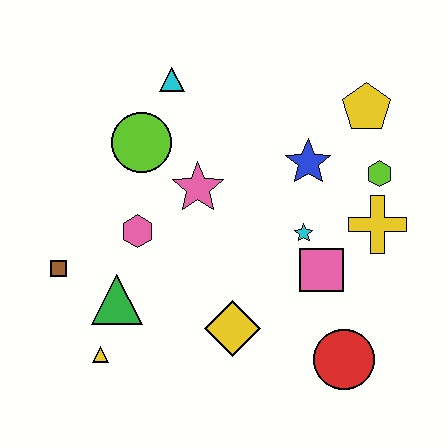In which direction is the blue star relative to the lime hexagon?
The blue star is to the left of the lime hexagon.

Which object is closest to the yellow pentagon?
The lime hexagon is closest to the yellow pentagon.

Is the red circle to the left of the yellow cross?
Yes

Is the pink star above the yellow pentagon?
No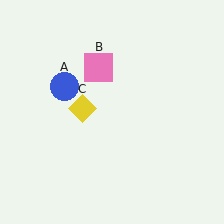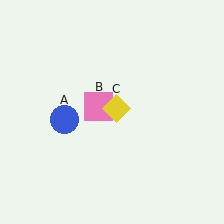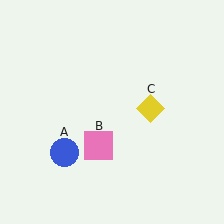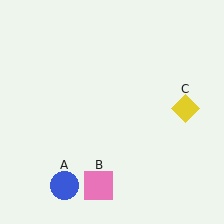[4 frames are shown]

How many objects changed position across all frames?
3 objects changed position: blue circle (object A), pink square (object B), yellow diamond (object C).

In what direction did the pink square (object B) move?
The pink square (object B) moved down.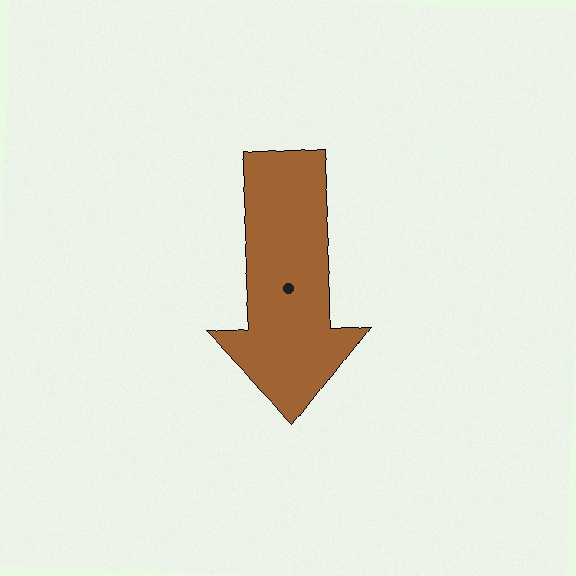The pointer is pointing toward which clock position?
Roughly 6 o'clock.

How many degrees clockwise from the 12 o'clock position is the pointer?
Approximately 177 degrees.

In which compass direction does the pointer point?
South.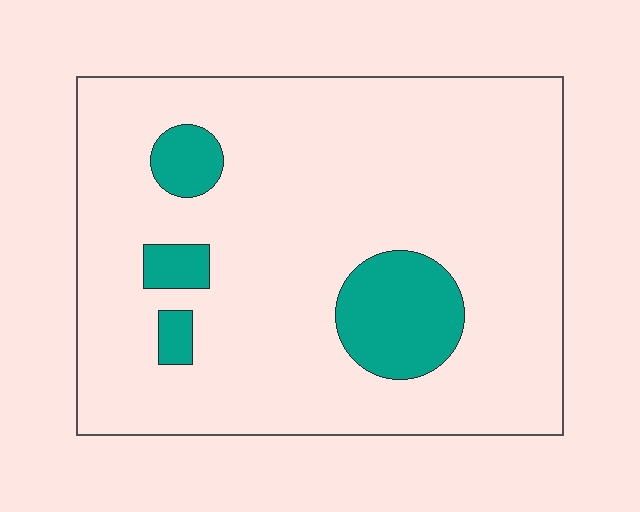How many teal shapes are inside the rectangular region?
4.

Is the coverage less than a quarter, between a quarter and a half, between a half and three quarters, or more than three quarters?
Less than a quarter.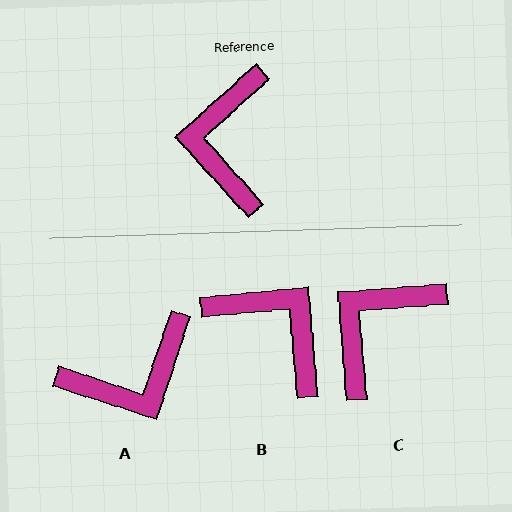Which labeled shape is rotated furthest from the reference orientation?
B, about 127 degrees away.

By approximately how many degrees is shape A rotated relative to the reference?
Approximately 119 degrees counter-clockwise.